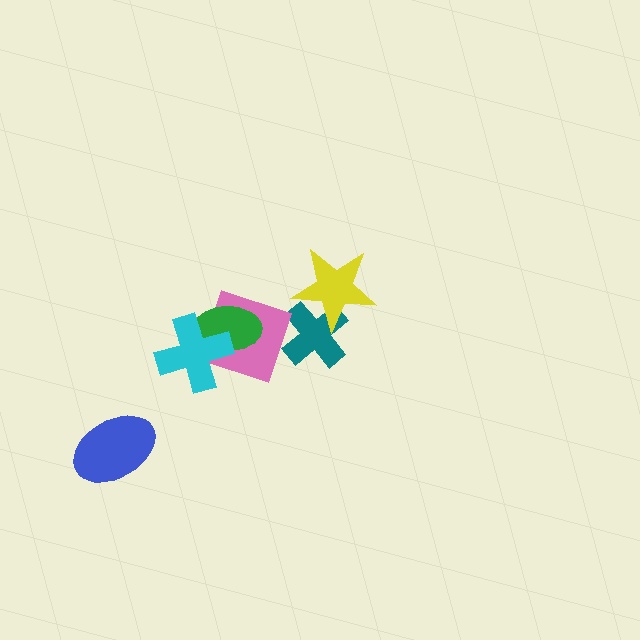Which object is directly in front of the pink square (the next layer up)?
The green ellipse is directly in front of the pink square.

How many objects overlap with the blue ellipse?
0 objects overlap with the blue ellipse.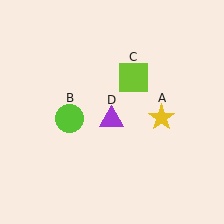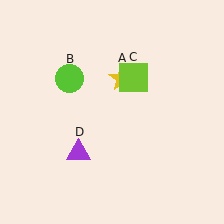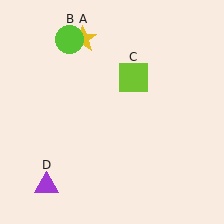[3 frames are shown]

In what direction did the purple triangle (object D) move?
The purple triangle (object D) moved down and to the left.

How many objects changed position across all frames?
3 objects changed position: yellow star (object A), lime circle (object B), purple triangle (object D).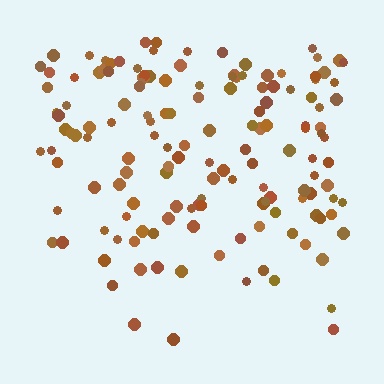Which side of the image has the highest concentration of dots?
The top.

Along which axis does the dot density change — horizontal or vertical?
Vertical.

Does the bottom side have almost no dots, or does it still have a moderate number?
Still a moderate number, just noticeably fewer than the top.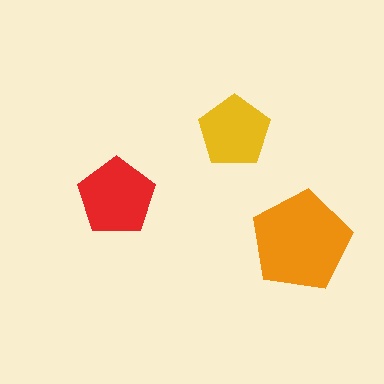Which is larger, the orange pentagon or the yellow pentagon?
The orange one.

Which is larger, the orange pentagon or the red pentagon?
The orange one.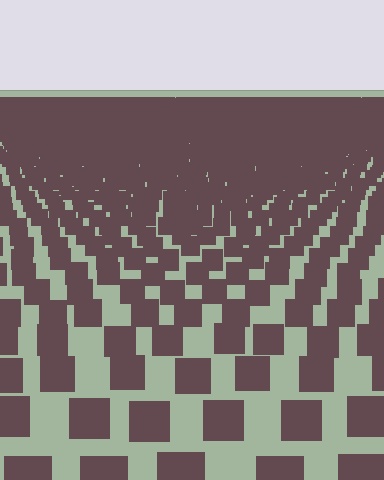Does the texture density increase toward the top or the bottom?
Density increases toward the top.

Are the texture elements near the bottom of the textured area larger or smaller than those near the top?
Larger. Near the bottom, elements are closer to the viewer and appear at a bigger on-screen size.